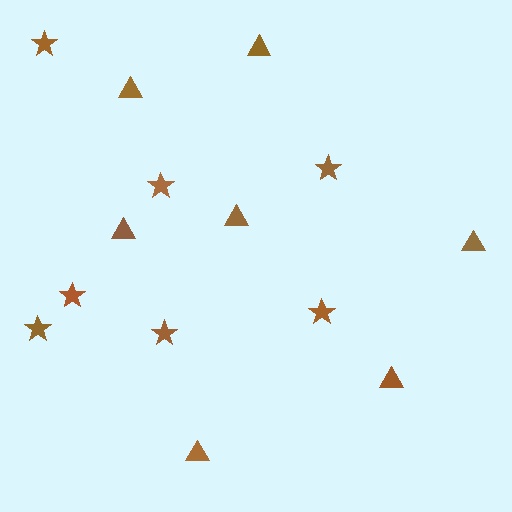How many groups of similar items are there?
There are 2 groups: one group of stars (7) and one group of triangles (7).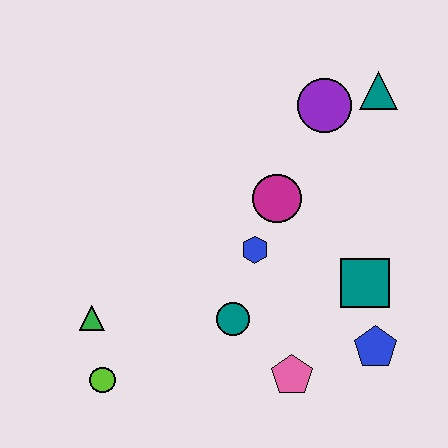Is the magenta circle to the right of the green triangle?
Yes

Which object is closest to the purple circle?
The teal triangle is closest to the purple circle.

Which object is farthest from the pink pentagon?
The teal triangle is farthest from the pink pentagon.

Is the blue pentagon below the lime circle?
No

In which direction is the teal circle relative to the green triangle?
The teal circle is to the right of the green triangle.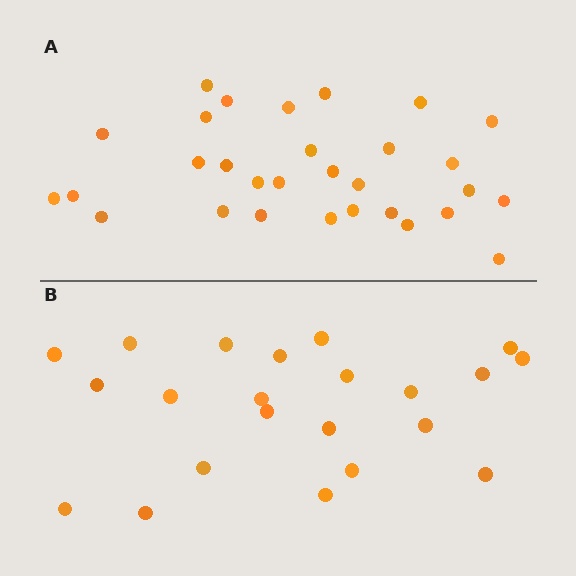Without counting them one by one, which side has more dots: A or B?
Region A (the top region) has more dots.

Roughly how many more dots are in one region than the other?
Region A has roughly 8 or so more dots than region B.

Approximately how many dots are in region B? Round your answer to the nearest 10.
About 20 dots. (The exact count is 22, which rounds to 20.)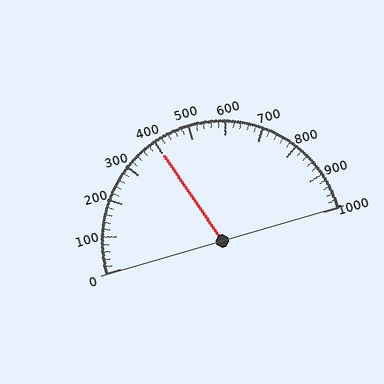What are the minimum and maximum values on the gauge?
The gauge ranges from 0 to 1000.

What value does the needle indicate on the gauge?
The needle indicates approximately 400.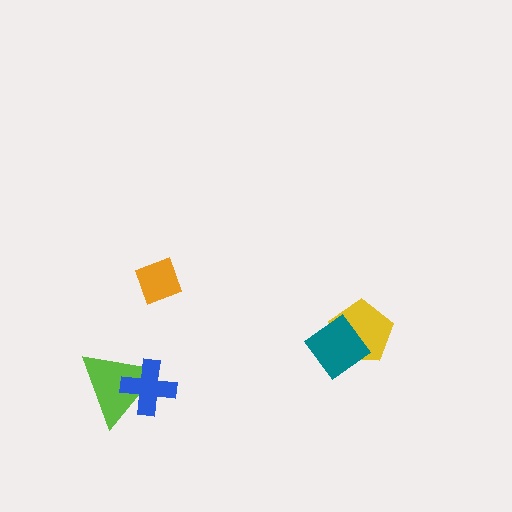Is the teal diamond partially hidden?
No, no other shape covers it.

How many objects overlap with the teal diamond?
1 object overlaps with the teal diamond.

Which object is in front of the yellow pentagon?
The teal diamond is in front of the yellow pentagon.